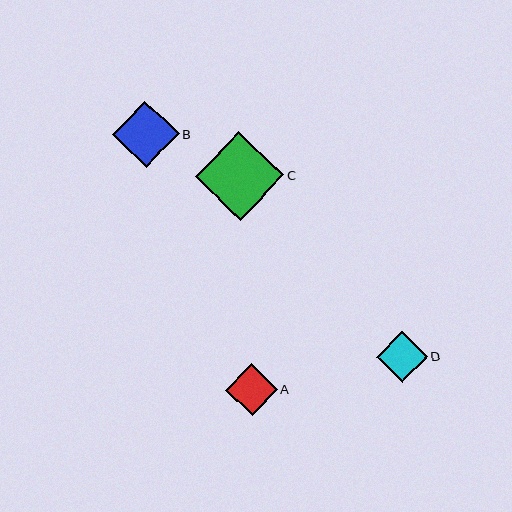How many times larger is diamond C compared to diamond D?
Diamond C is approximately 1.7 times the size of diamond D.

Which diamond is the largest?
Diamond C is the largest with a size of approximately 89 pixels.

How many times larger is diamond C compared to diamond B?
Diamond C is approximately 1.3 times the size of diamond B.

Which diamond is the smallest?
Diamond D is the smallest with a size of approximately 51 pixels.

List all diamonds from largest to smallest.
From largest to smallest: C, B, A, D.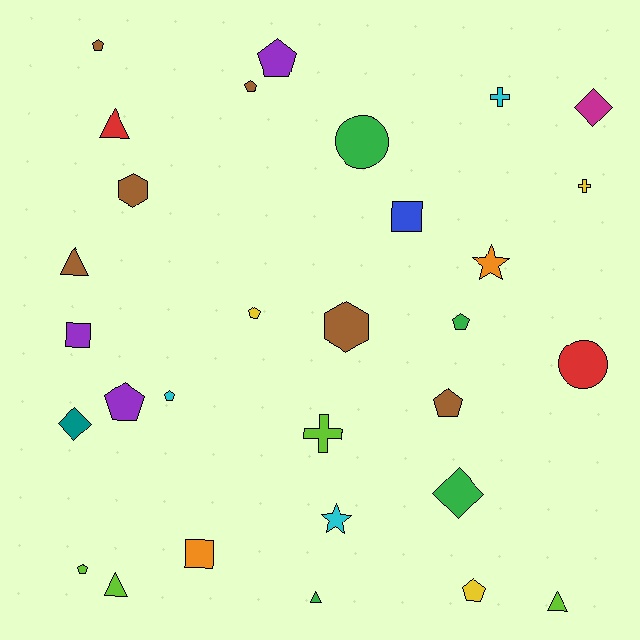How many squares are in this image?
There are 3 squares.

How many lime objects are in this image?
There are 4 lime objects.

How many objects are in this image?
There are 30 objects.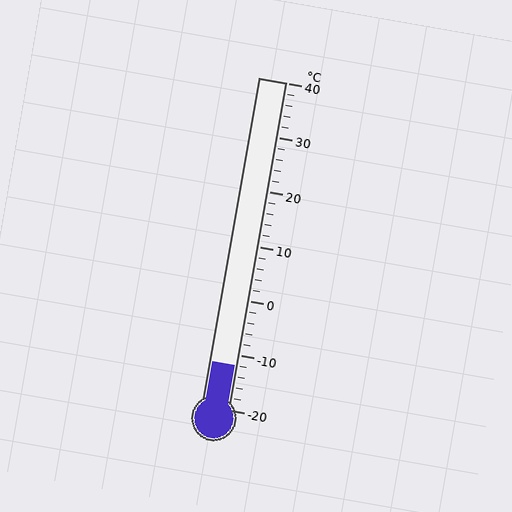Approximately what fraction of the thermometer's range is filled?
The thermometer is filled to approximately 15% of its range.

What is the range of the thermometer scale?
The thermometer scale ranges from -20°C to 40°C.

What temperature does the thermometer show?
The thermometer shows approximately -12°C.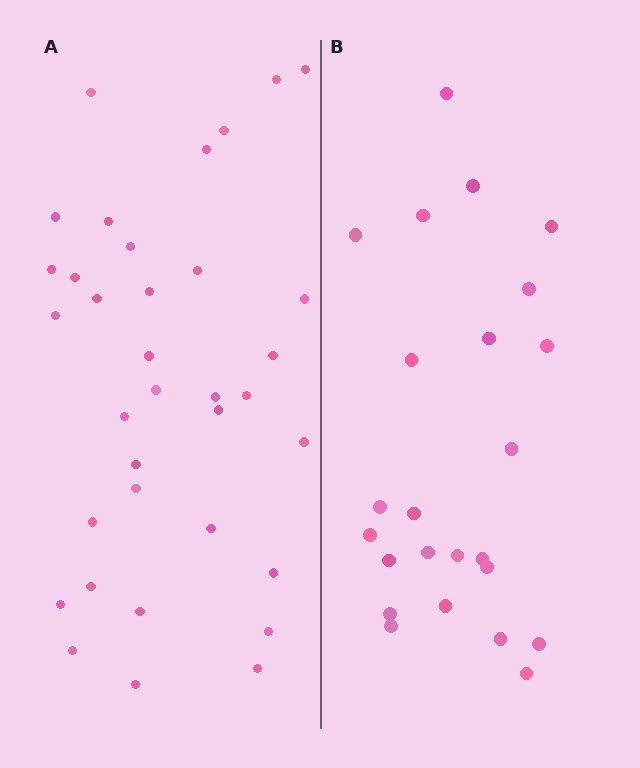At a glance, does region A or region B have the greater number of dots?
Region A (the left region) has more dots.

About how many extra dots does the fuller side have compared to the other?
Region A has roughly 12 or so more dots than region B.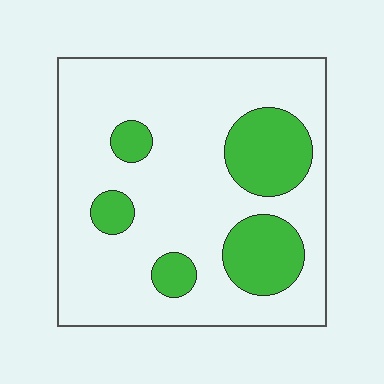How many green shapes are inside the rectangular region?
5.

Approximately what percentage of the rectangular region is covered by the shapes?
Approximately 20%.